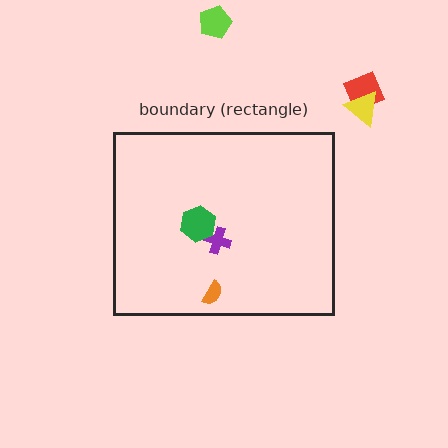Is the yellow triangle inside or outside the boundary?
Outside.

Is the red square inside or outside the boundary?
Outside.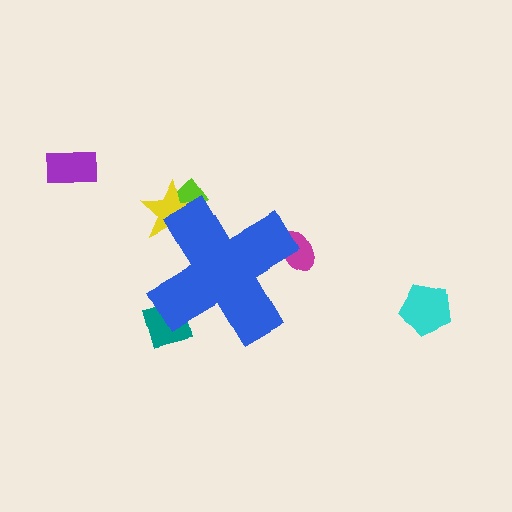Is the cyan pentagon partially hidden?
No, the cyan pentagon is fully visible.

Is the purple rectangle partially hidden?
No, the purple rectangle is fully visible.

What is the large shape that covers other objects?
A blue cross.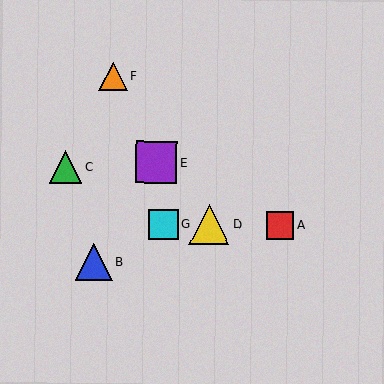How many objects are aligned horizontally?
3 objects (A, D, G) are aligned horizontally.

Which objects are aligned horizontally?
Objects A, D, G are aligned horizontally.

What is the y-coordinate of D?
Object D is at y≈225.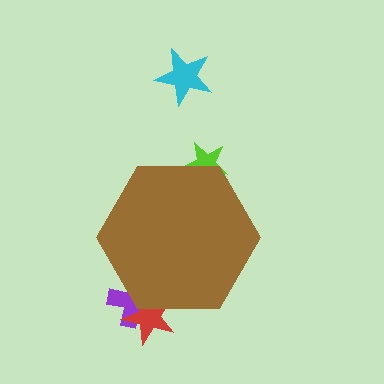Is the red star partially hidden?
Yes, the red star is partially hidden behind the brown hexagon.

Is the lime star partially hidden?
Yes, the lime star is partially hidden behind the brown hexagon.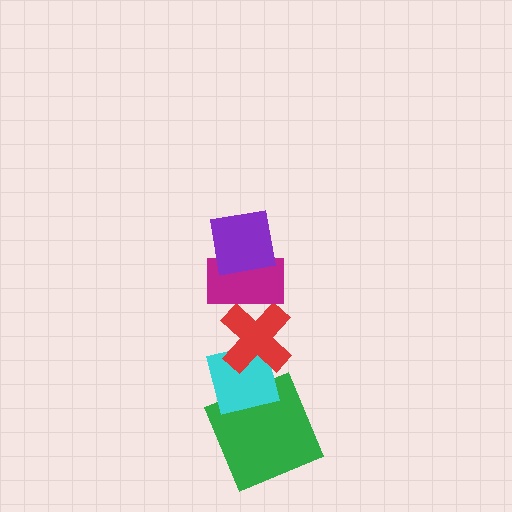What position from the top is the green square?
The green square is 5th from the top.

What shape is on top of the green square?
The cyan square is on top of the green square.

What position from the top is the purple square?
The purple square is 1st from the top.